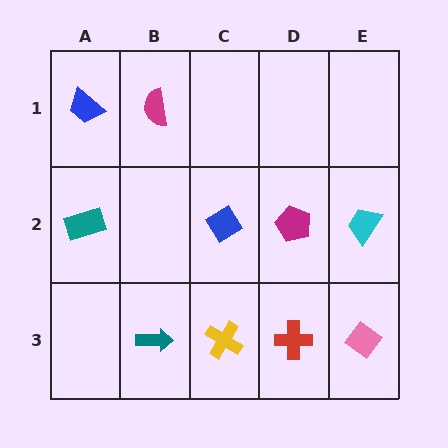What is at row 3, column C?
A yellow cross.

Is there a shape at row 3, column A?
No, that cell is empty.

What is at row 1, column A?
A blue trapezoid.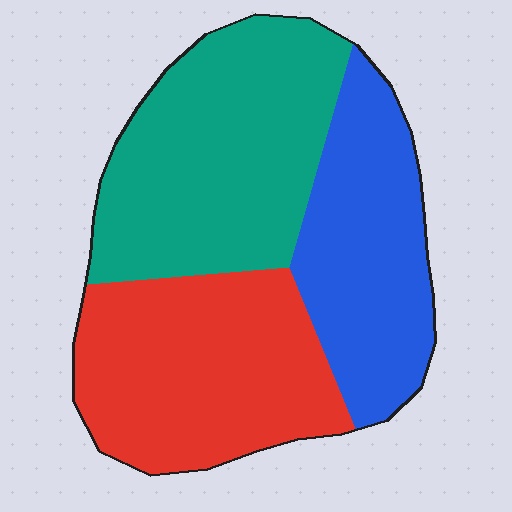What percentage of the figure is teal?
Teal takes up about three eighths (3/8) of the figure.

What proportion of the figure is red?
Red covers 34% of the figure.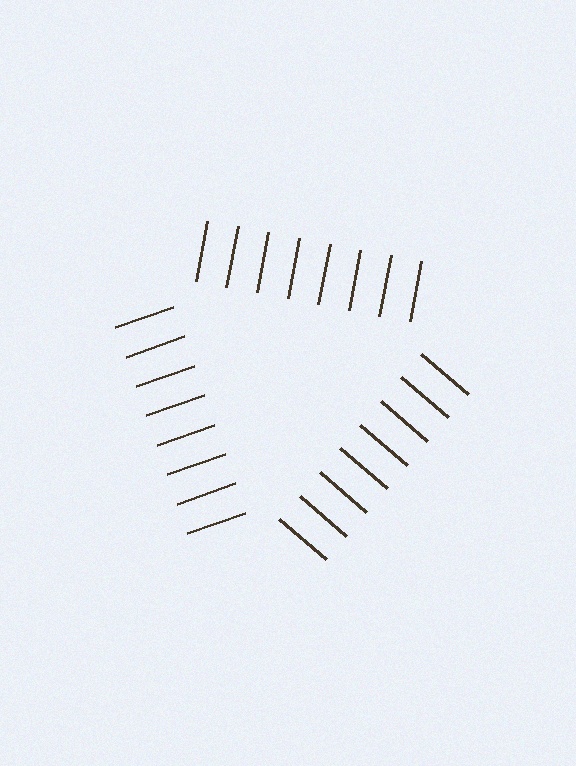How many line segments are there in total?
24 — 8 along each of the 3 edges.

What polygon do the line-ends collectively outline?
An illusory triangle — the line segments terminate on its edges but no continuous stroke is drawn.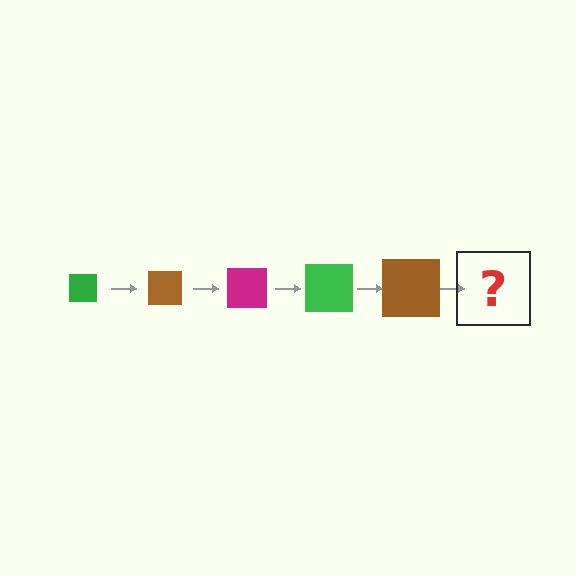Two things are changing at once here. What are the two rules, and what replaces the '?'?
The two rules are that the square grows larger each step and the color cycles through green, brown, and magenta. The '?' should be a magenta square, larger than the previous one.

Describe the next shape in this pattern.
It should be a magenta square, larger than the previous one.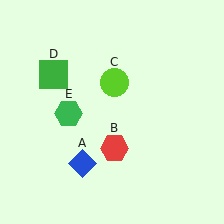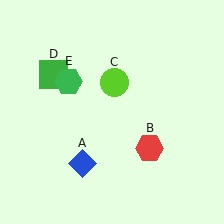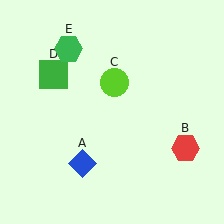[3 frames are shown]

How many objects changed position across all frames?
2 objects changed position: red hexagon (object B), green hexagon (object E).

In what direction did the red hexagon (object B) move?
The red hexagon (object B) moved right.